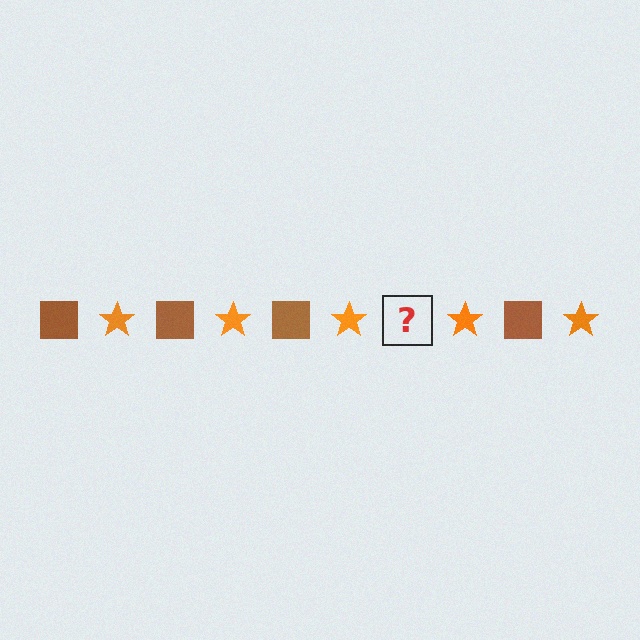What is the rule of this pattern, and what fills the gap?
The rule is that the pattern alternates between brown square and orange star. The gap should be filled with a brown square.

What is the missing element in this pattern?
The missing element is a brown square.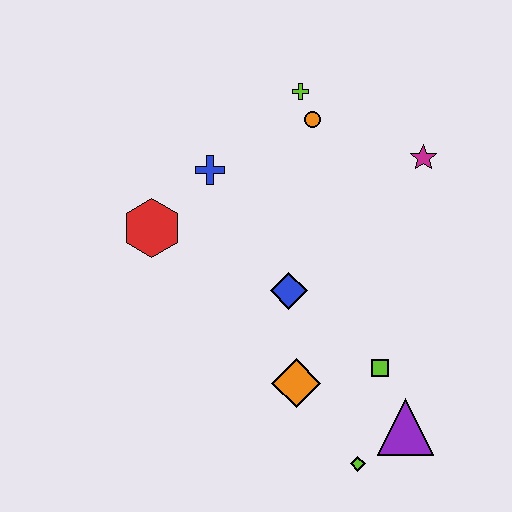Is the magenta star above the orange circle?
No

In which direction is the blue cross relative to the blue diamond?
The blue cross is above the blue diamond.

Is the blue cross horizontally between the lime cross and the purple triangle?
No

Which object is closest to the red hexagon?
The blue cross is closest to the red hexagon.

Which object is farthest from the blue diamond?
The lime cross is farthest from the blue diamond.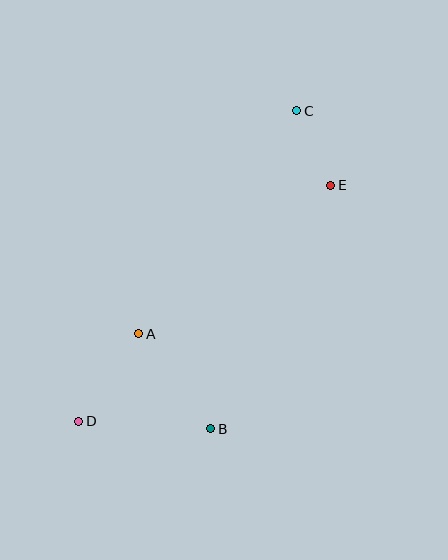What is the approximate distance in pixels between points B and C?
The distance between B and C is approximately 330 pixels.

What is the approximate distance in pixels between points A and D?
The distance between A and D is approximately 106 pixels.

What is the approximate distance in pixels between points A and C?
The distance between A and C is approximately 273 pixels.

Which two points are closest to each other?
Points C and E are closest to each other.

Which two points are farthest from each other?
Points C and D are farthest from each other.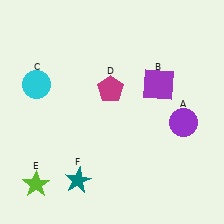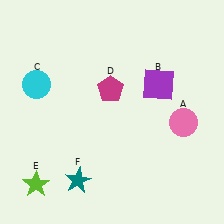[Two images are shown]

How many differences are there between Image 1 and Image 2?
There is 1 difference between the two images.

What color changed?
The circle (A) changed from purple in Image 1 to pink in Image 2.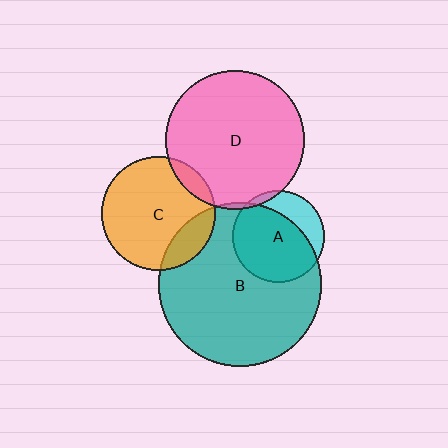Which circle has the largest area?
Circle B (teal).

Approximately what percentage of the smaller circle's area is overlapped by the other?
Approximately 15%.